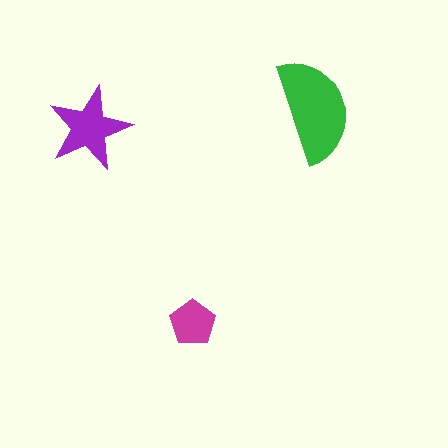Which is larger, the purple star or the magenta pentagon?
The purple star.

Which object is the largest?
The green semicircle.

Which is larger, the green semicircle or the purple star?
The green semicircle.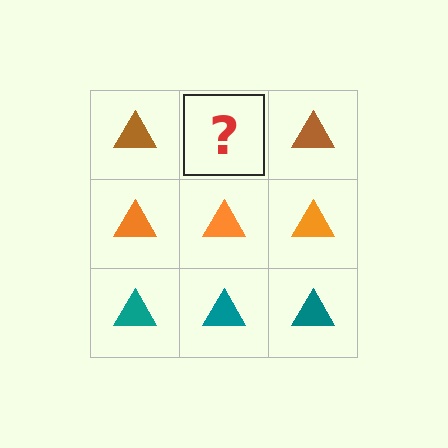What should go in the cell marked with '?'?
The missing cell should contain a brown triangle.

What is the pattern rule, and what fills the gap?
The rule is that each row has a consistent color. The gap should be filled with a brown triangle.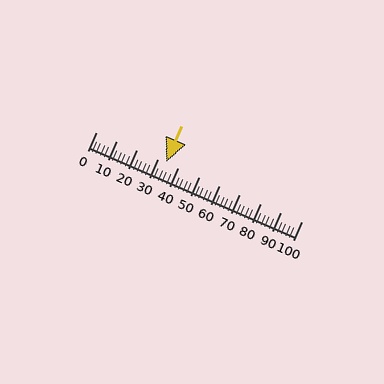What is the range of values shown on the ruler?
The ruler shows values from 0 to 100.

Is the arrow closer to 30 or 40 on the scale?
The arrow is closer to 30.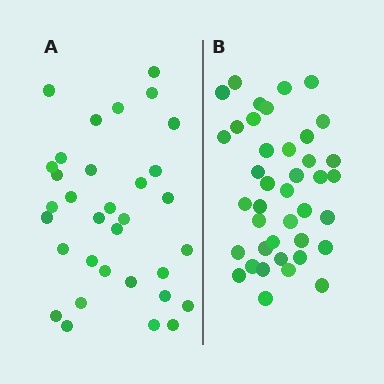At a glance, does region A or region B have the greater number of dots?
Region B (the right region) has more dots.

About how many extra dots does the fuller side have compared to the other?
Region B has roughly 8 or so more dots than region A.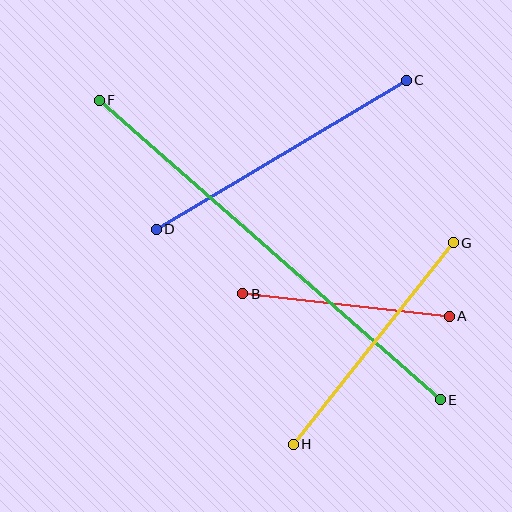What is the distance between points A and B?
The distance is approximately 208 pixels.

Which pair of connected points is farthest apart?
Points E and F are farthest apart.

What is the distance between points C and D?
The distance is approximately 291 pixels.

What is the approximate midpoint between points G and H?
The midpoint is at approximately (373, 343) pixels.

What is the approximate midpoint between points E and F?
The midpoint is at approximately (270, 250) pixels.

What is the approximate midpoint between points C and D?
The midpoint is at approximately (281, 155) pixels.